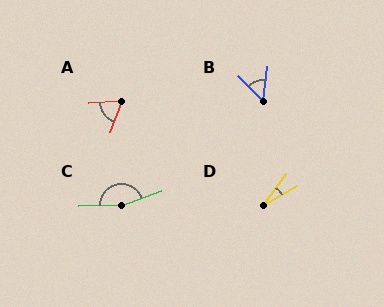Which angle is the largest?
C, at approximately 162 degrees.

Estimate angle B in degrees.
Approximately 51 degrees.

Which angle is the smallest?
D, at approximately 24 degrees.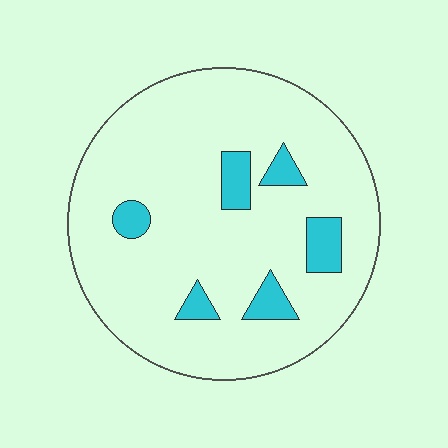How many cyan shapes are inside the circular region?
6.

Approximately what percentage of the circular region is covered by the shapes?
Approximately 10%.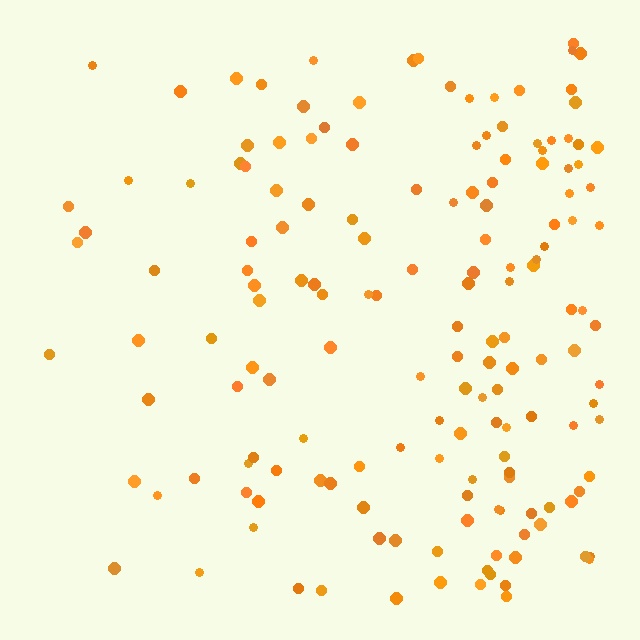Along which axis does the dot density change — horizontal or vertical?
Horizontal.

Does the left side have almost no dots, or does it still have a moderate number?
Still a moderate number, just noticeably fewer than the right.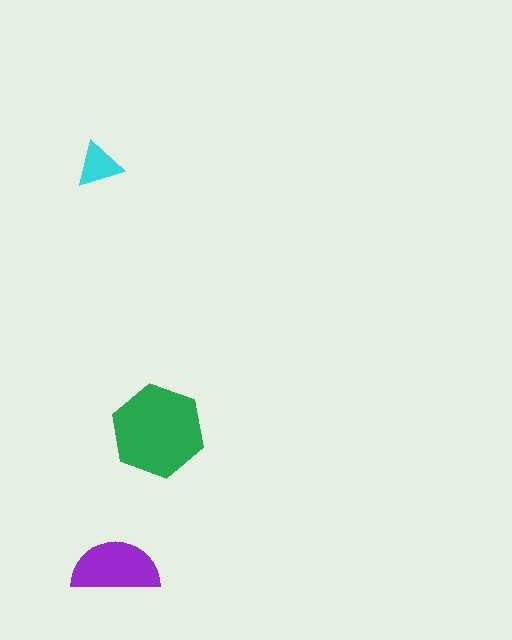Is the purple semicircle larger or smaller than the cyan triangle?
Larger.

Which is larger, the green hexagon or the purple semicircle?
The green hexagon.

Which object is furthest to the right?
The green hexagon is rightmost.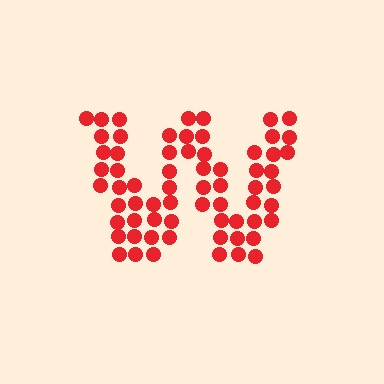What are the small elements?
The small elements are circles.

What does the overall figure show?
The overall figure shows the letter W.